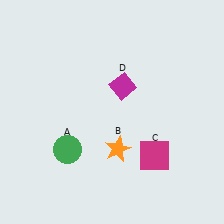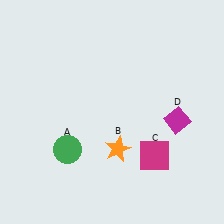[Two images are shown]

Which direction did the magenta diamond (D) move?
The magenta diamond (D) moved right.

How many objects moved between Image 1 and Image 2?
1 object moved between the two images.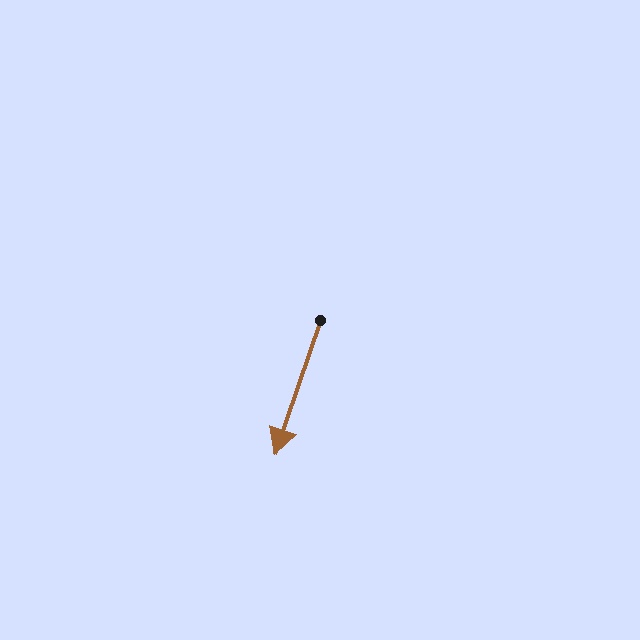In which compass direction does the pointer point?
South.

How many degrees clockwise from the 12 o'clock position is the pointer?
Approximately 199 degrees.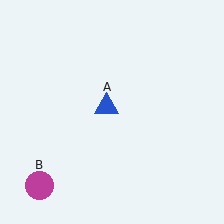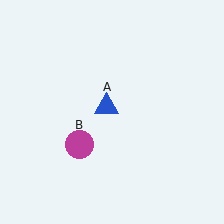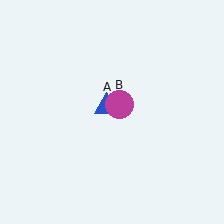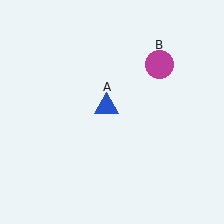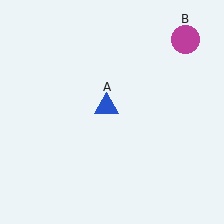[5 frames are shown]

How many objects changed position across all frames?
1 object changed position: magenta circle (object B).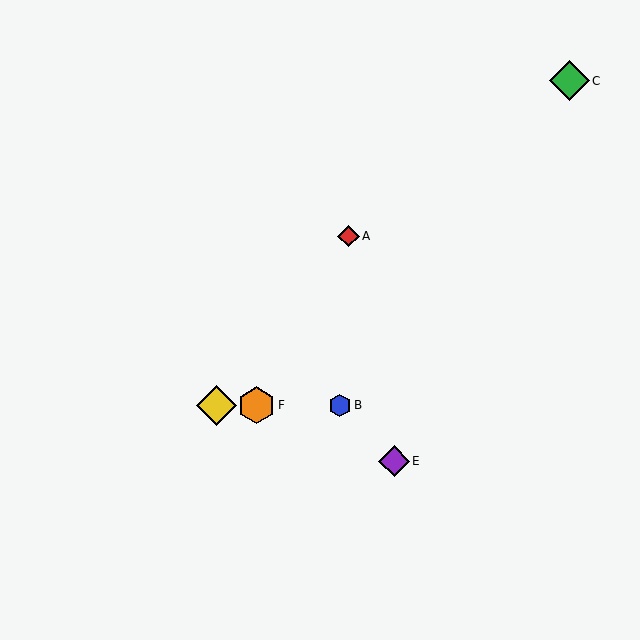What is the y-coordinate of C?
Object C is at y≈81.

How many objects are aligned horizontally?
3 objects (B, D, F) are aligned horizontally.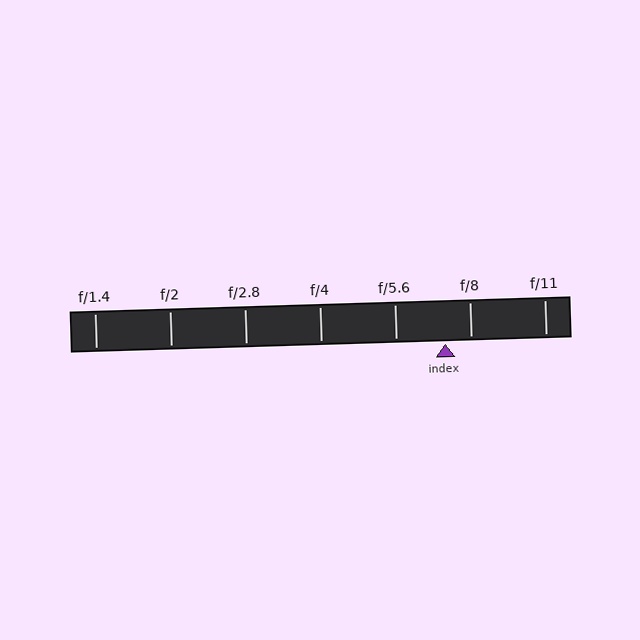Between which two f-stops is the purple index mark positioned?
The index mark is between f/5.6 and f/8.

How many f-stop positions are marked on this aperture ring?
There are 7 f-stop positions marked.